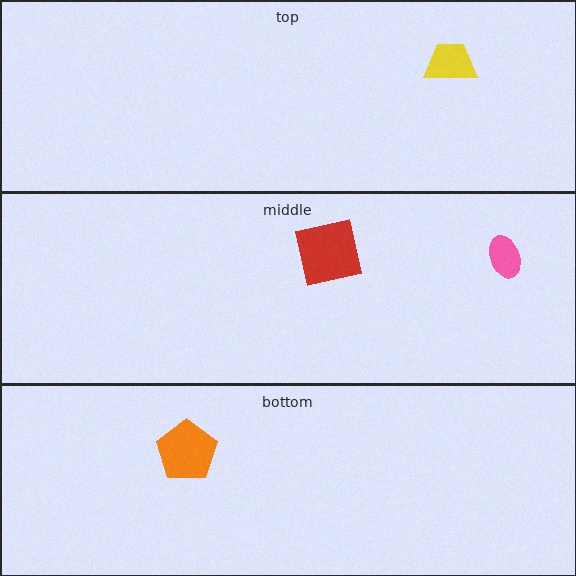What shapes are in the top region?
The yellow trapezoid.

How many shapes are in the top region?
1.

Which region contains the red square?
The middle region.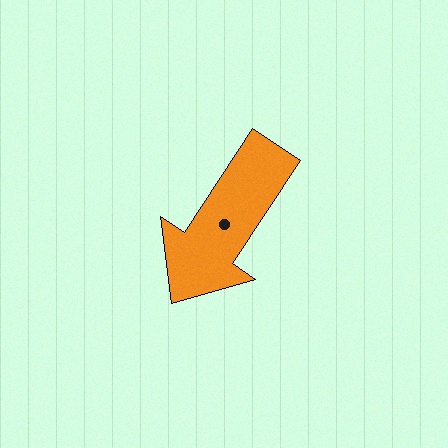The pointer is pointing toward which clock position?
Roughly 7 o'clock.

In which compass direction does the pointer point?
Southwest.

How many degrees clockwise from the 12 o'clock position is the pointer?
Approximately 213 degrees.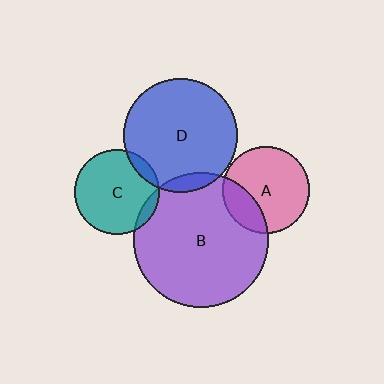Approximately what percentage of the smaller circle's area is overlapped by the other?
Approximately 10%.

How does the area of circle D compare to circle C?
Approximately 1.8 times.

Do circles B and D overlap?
Yes.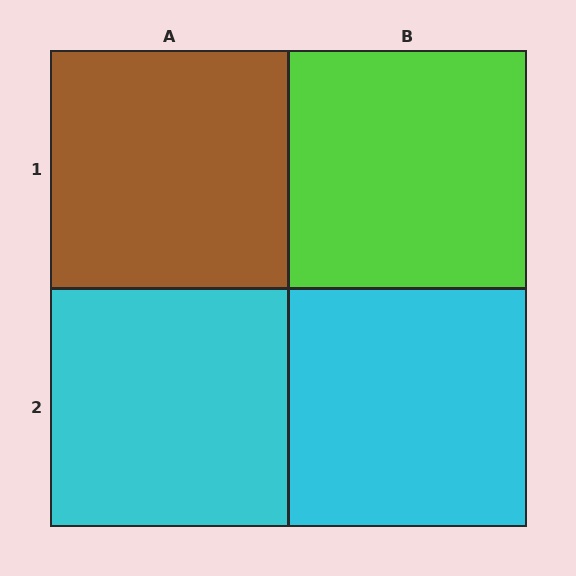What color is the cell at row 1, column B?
Lime.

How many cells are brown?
1 cell is brown.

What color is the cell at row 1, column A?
Brown.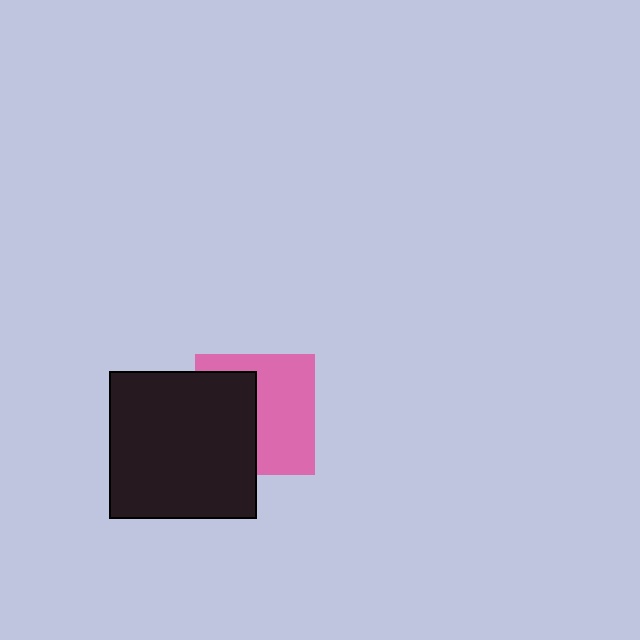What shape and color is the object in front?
The object in front is a black square.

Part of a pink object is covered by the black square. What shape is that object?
It is a square.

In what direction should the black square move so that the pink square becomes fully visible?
The black square should move left. That is the shortest direction to clear the overlap and leave the pink square fully visible.